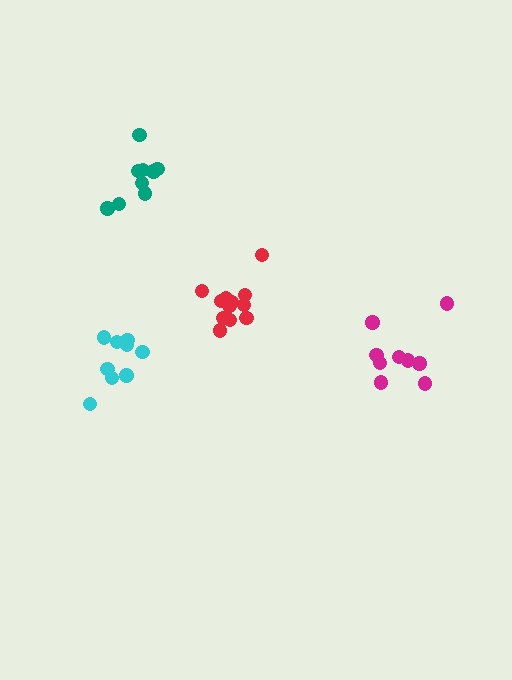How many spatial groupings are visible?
There are 4 spatial groupings.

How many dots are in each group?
Group 1: 9 dots, Group 2: 9 dots, Group 3: 12 dots, Group 4: 9 dots (39 total).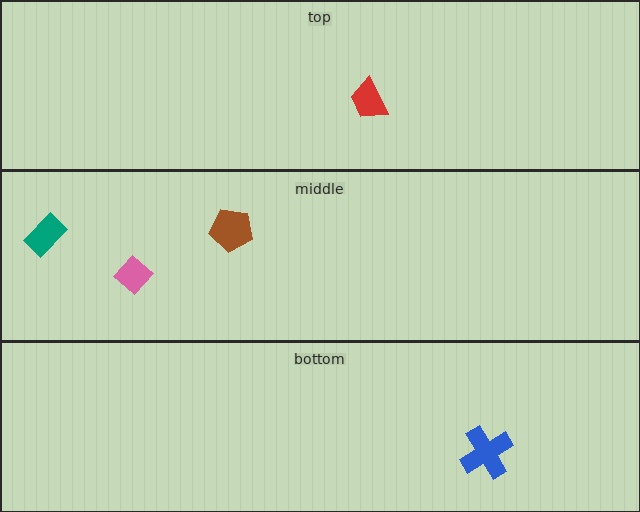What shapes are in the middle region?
The brown pentagon, the teal rectangle, the pink diamond.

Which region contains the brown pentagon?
The middle region.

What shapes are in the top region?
The red trapezoid.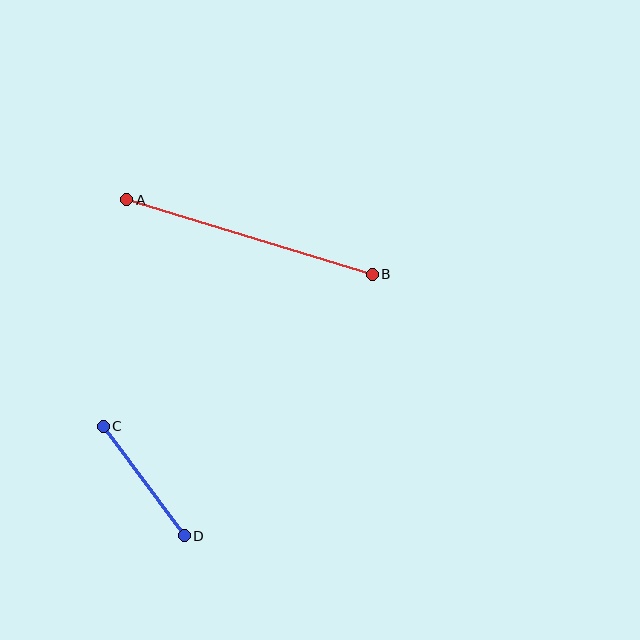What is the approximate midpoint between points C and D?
The midpoint is at approximately (144, 481) pixels.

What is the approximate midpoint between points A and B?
The midpoint is at approximately (250, 237) pixels.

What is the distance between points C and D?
The distance is approximately 136 pixels.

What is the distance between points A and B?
The distance is approximately 256 pixels.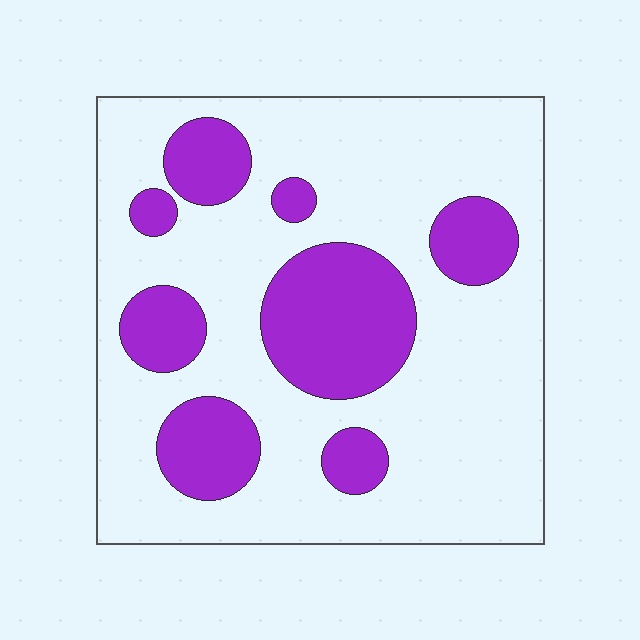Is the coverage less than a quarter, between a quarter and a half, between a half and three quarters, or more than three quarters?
Between a quarter and a half.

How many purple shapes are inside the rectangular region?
8.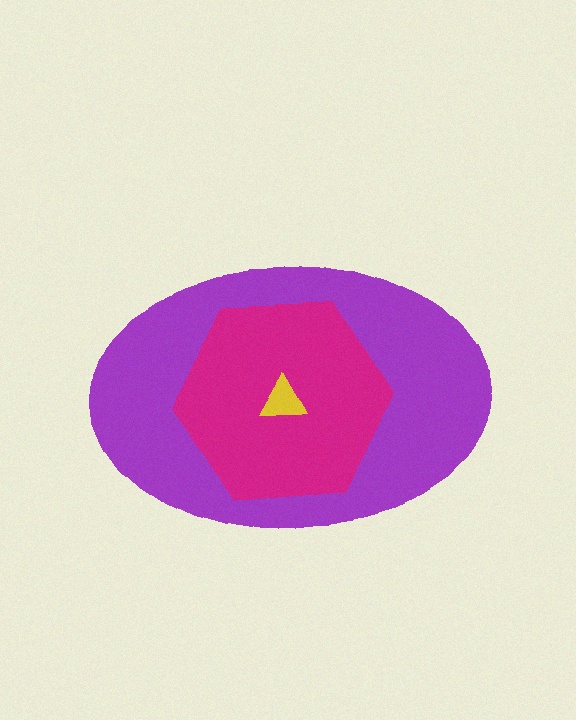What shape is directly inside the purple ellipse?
The magenta hexagon.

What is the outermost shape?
The purple ellipse.